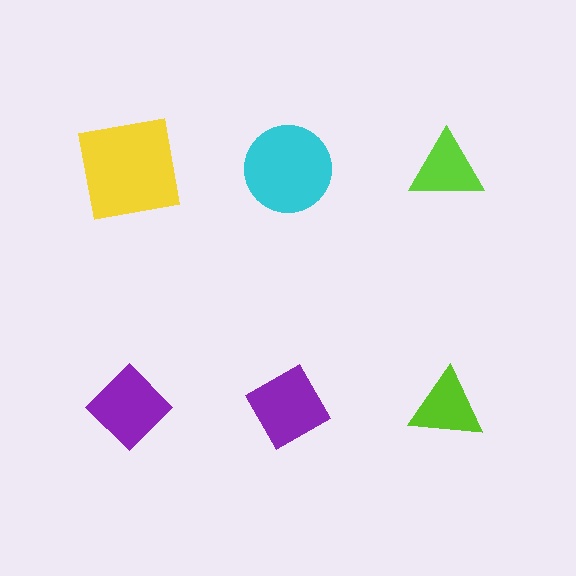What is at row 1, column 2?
A cyan circle.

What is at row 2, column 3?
A lime triangle.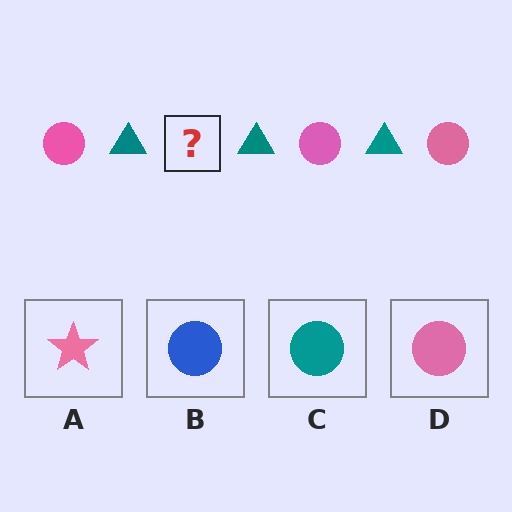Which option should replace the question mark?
Option D.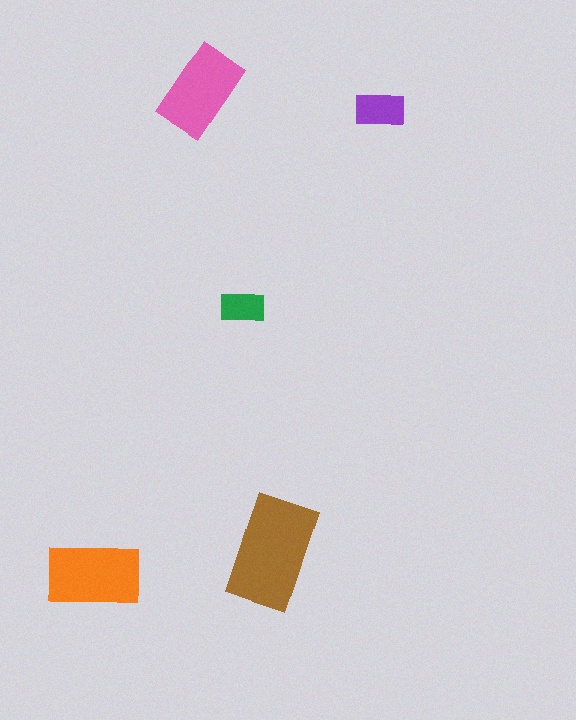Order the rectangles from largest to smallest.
the brown one, the orange one, the pink one, the purple one, the green one.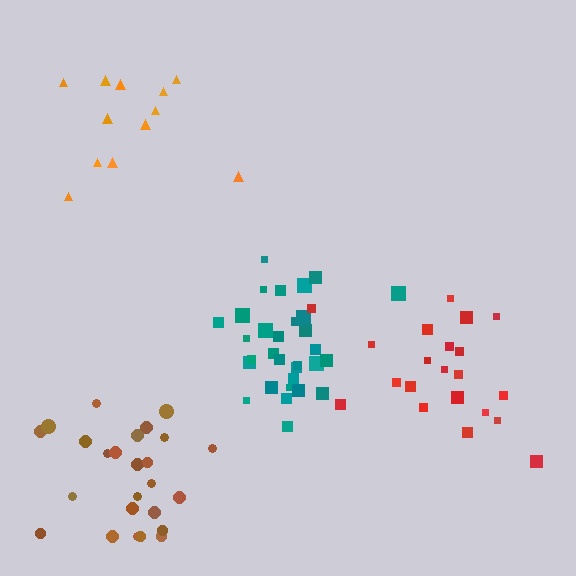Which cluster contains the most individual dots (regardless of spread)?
Teal (31).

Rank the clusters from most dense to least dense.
teal, brown, red, orange.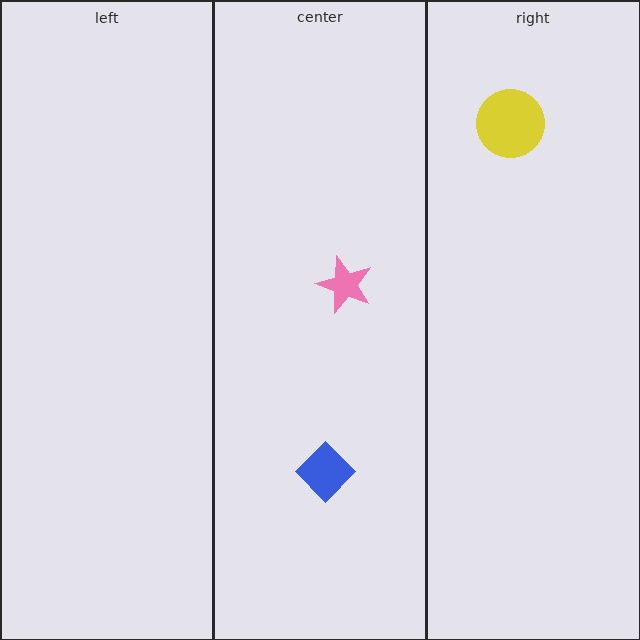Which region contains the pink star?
The center region.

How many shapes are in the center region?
2.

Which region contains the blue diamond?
The center region.